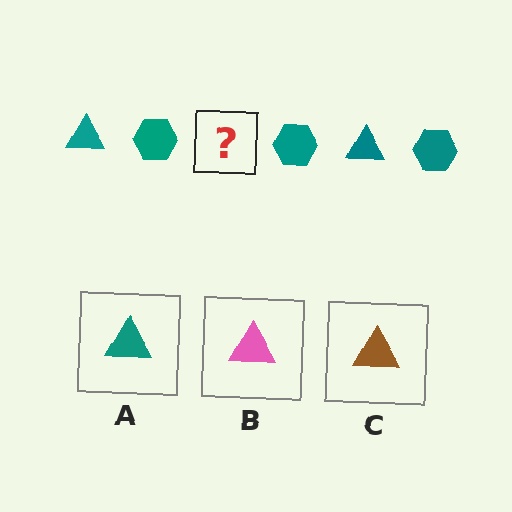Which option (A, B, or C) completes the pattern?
A.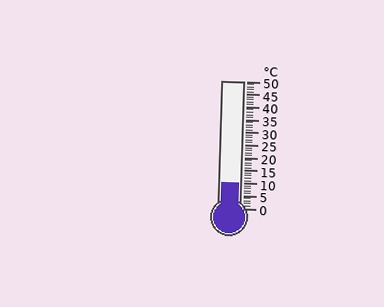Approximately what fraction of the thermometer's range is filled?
The thermometer is filled to approximately 20% of its range.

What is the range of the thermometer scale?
The thermometer scale ranges from 0°C to 50°C.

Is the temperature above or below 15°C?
The temperature is below 15°C.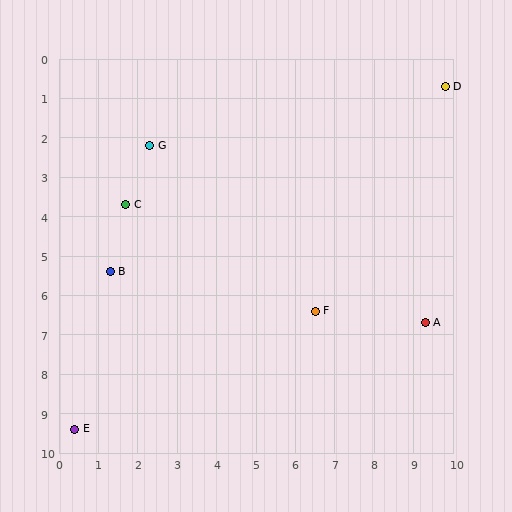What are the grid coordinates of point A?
Point A is at approximately (9.3, 6.7).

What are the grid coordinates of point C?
Point C is at approximately (1.7, 3.7).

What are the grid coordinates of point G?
Point G is at approximately (2.3, 2.2).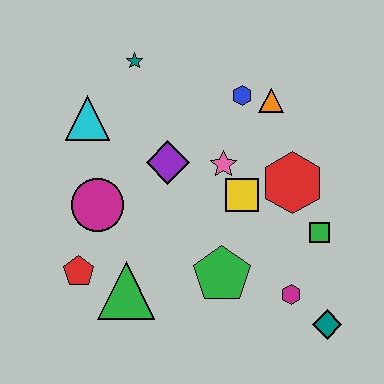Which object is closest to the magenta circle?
The red pentagon is closest to the magenta circle.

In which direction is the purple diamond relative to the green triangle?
The purple diamond is above the green triangle.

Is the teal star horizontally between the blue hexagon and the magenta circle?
Yes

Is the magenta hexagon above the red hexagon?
No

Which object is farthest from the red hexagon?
The red pentagon is farthest from the red hexagon.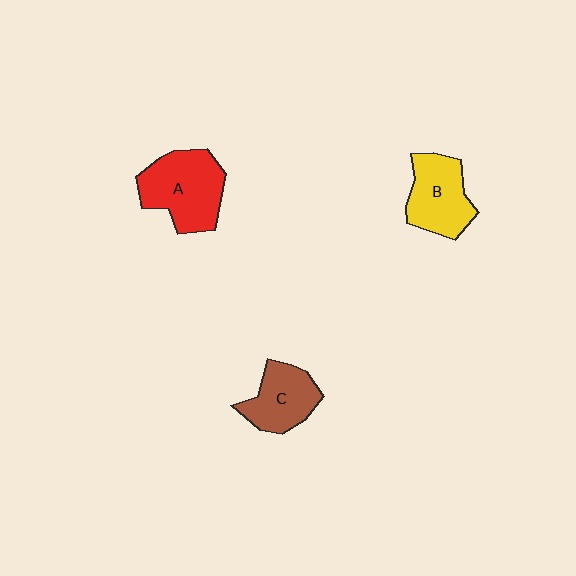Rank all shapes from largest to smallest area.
From largest to smallest: A (red), B (yellow), C (brown).